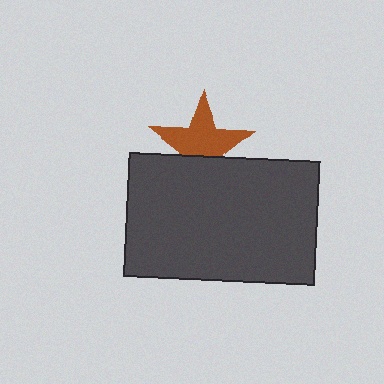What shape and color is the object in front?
The object in front is a dark gray rectangle.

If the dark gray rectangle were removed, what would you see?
You would see the complete brown star.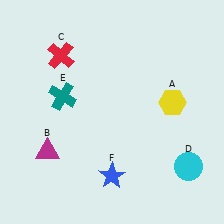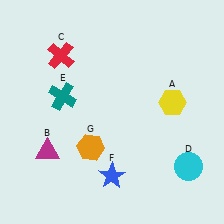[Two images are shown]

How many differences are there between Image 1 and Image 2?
There is 1 difference between the two images.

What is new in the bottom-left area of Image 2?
An orange hexagon (G) was added in the bottom-left area of Image 2.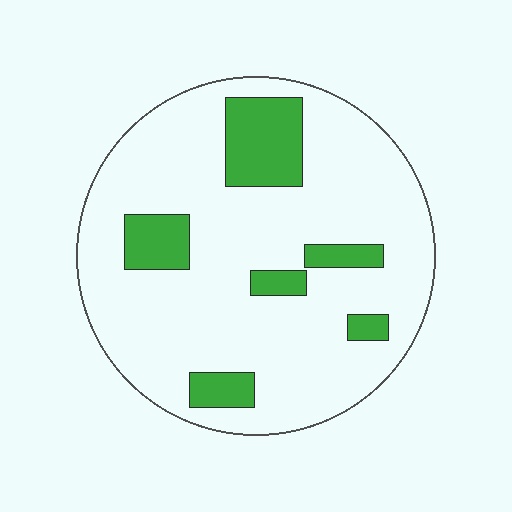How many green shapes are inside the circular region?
6.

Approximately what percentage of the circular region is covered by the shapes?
Approximately 15%.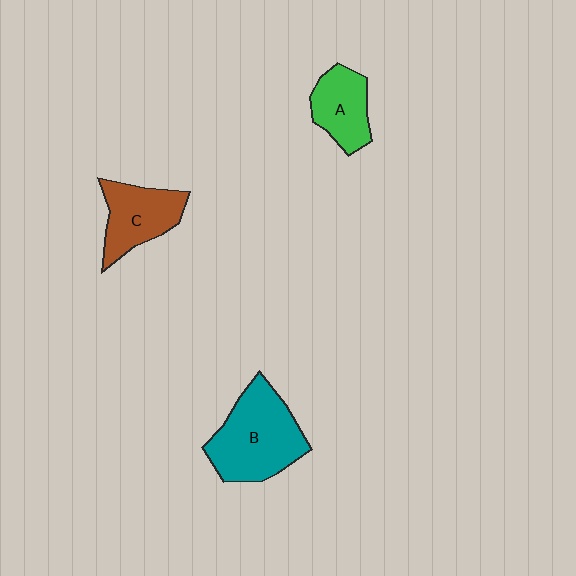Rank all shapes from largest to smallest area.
From largest to smallest: B (teal), C (brown), A (green).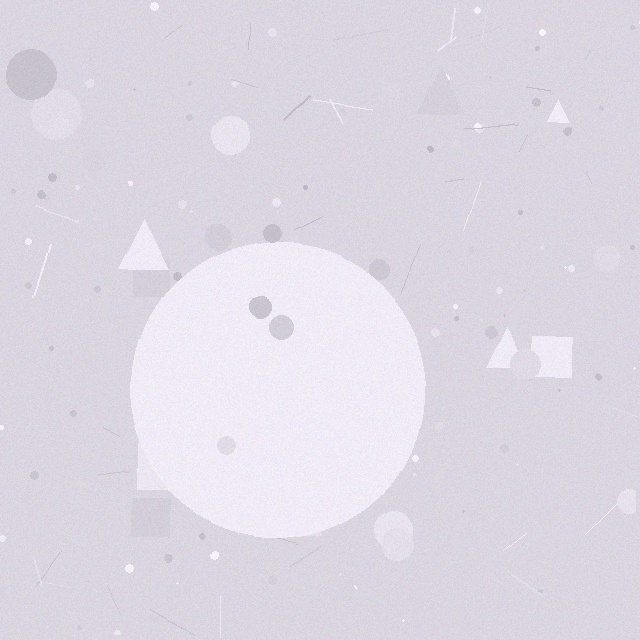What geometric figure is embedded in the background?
A circle is embedded in the background.